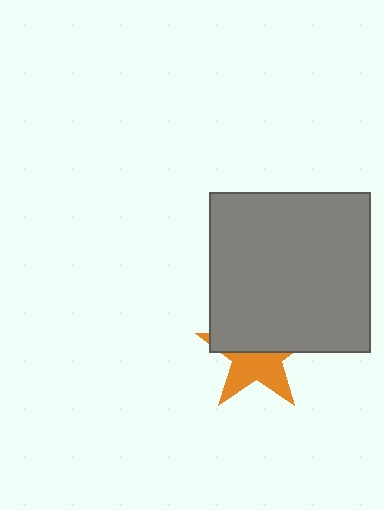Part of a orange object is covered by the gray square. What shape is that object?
It is a star.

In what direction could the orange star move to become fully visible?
The orange star could move down. That would shift it out from behind the gray square entirely.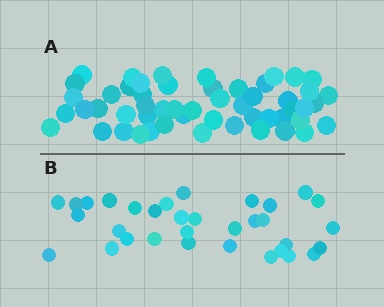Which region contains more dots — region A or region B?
Region A (the top region) has more dots.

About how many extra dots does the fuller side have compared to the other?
Region A has approximately 20 more dots than region B.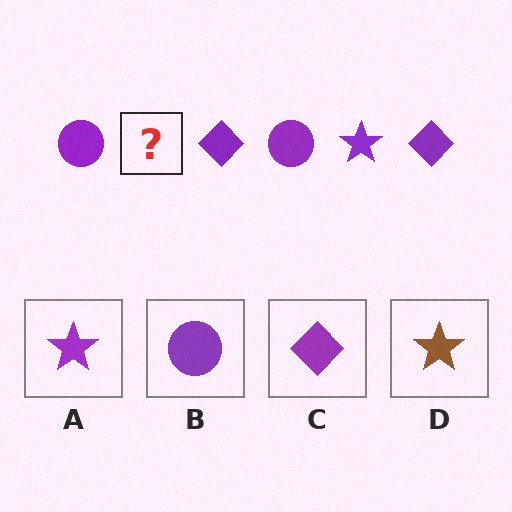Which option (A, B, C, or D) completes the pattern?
A.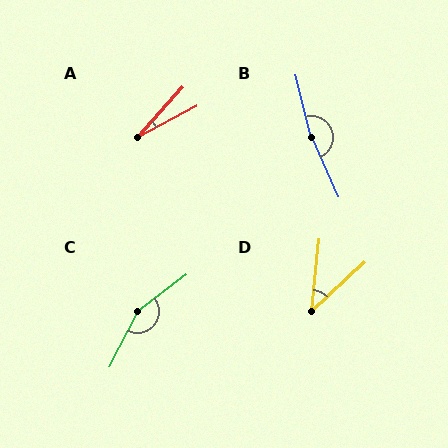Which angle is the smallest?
A, at approximately 20 degrees.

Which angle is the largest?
B, at approximately 170 degrees.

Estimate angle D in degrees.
Approximately 41 degrees.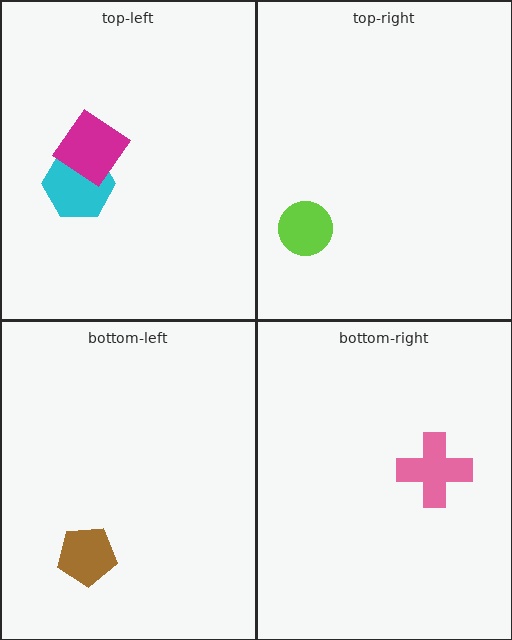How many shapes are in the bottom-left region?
1.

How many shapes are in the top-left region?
2.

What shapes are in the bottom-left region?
The brown pentagon.